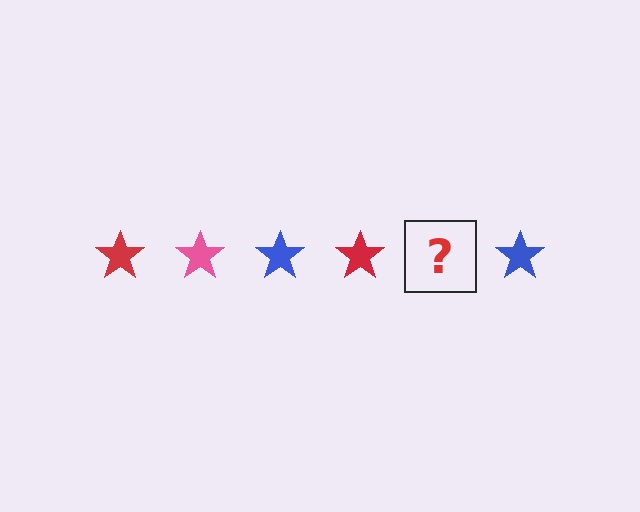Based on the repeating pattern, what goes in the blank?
The blank should be a pink star.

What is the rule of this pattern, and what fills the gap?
The rule is that the pattern cycles through red, pink, blue stars. The gap should be filled with a pink star.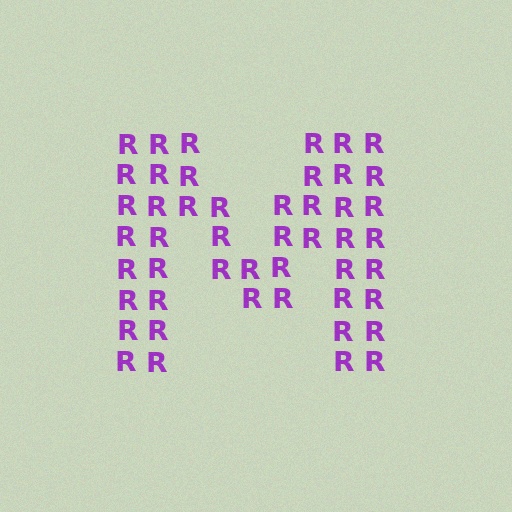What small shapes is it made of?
It is made of small letter R's.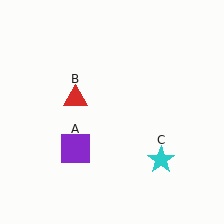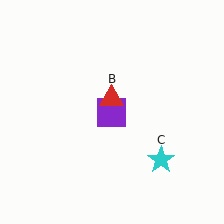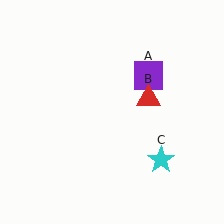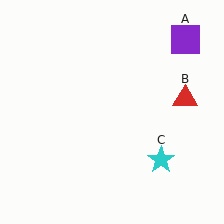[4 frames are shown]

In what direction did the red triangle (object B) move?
The red triangle (object B) moved right.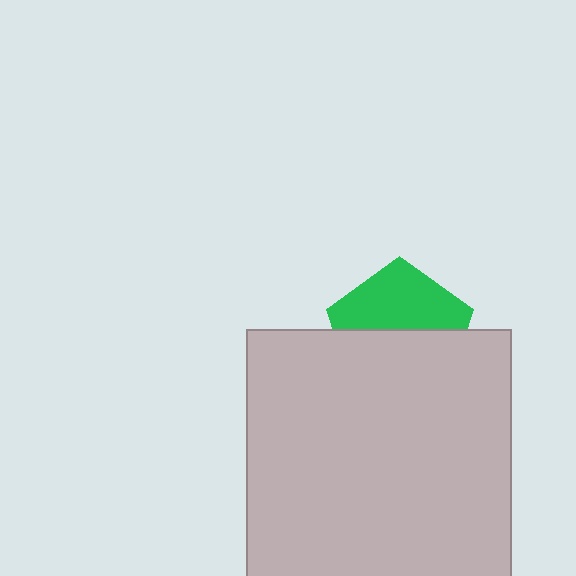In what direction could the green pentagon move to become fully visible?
The green pentagon could move up. That would shift it out from behind the light gray rectangle entirely.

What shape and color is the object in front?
The object in front is a light gray rectangle.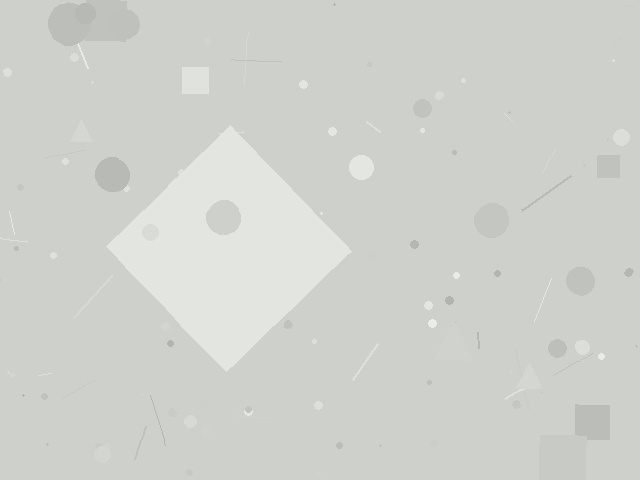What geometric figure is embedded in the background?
A diamond is embedded in the background.